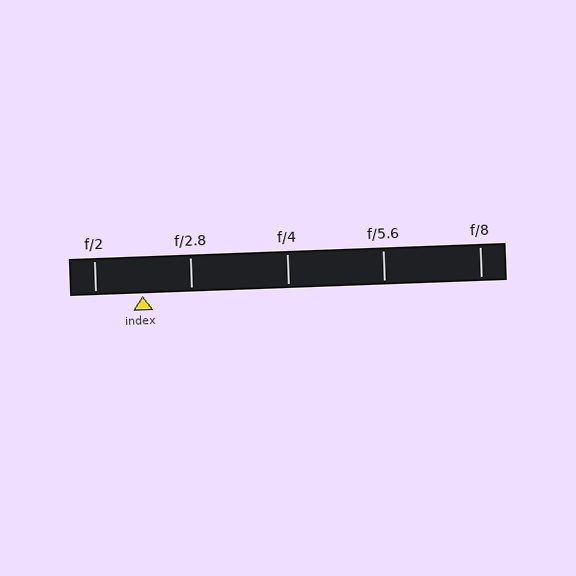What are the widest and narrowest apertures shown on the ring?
The widest aperture shown is f/2 and the narrowest is f/8.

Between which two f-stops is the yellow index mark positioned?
The index mark is between f/2 and f/2.8.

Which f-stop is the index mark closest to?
The index mark is closest to f/2.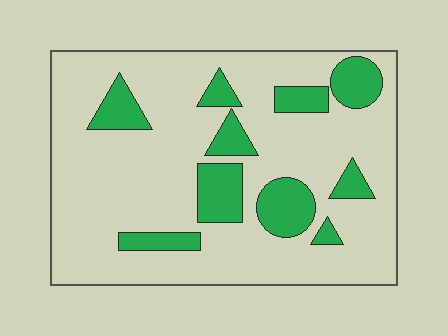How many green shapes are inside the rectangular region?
10.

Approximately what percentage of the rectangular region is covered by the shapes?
Approximately 20%.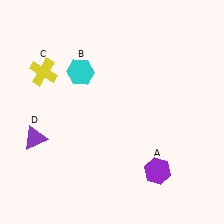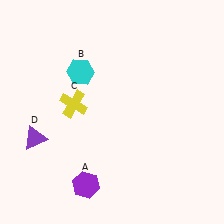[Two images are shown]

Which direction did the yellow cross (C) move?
The yellow cross (C) moved down.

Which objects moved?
The objects that moved are: the purple hexagon (A), the yellow cross (C).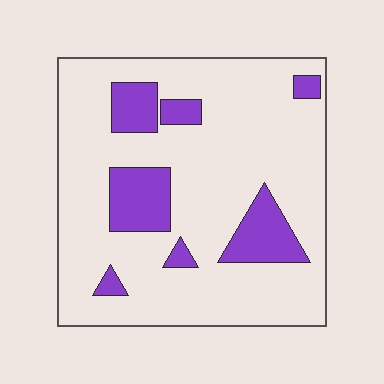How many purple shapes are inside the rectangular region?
7.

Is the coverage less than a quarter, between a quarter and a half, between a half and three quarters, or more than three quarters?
Less than a quarter.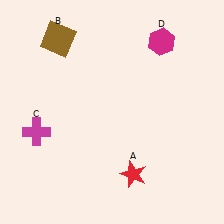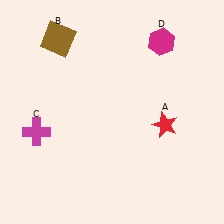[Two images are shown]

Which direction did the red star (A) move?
The red star (A) moved up.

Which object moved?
The red star (A) moved up.